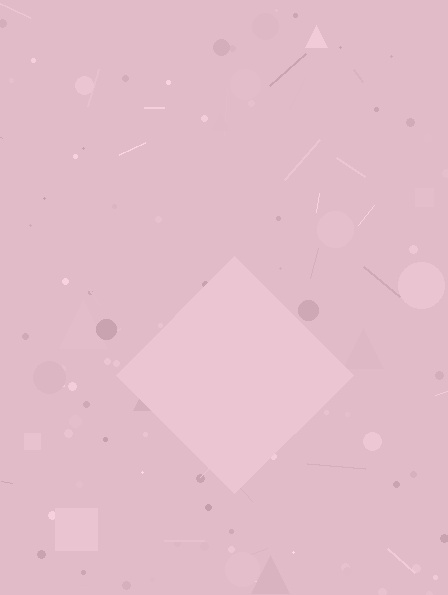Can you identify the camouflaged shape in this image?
The camouflaged shape is a diamond.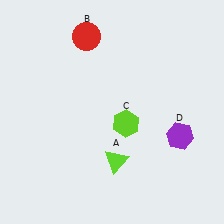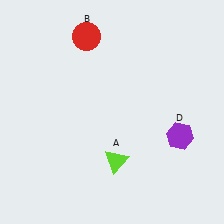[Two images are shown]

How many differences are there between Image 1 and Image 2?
There is 1 difference between the two images.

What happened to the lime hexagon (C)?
The lime hexagon (C) was removed in Image 2. It was in the bottom-right area of Image 1.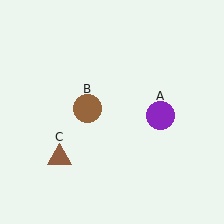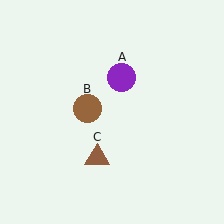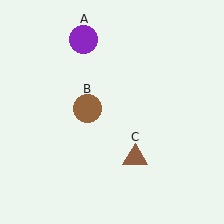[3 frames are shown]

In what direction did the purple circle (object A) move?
The purple circle (object A) moved up and to the left.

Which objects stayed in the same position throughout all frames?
Brown circle (object B) remained stationary.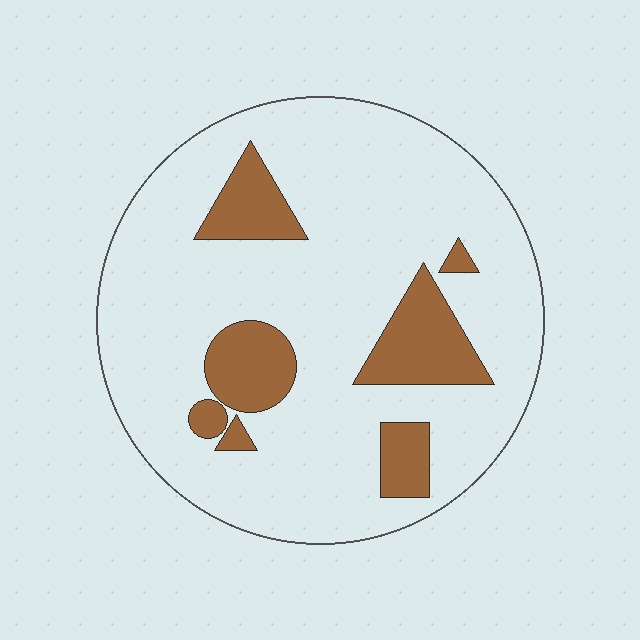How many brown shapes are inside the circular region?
7.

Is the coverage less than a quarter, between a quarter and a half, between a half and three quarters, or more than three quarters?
Less than a quarter.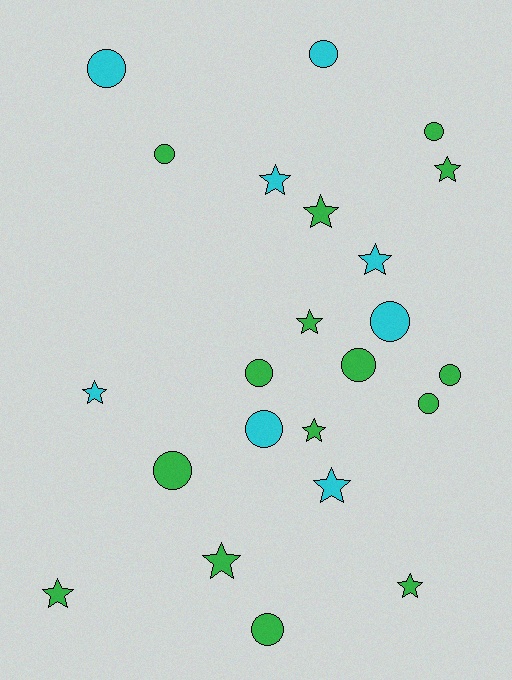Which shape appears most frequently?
Circle, with 12 objects.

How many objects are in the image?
There are 23 objects.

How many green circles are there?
There are 8 green circles.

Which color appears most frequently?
Green, with 15 objects.